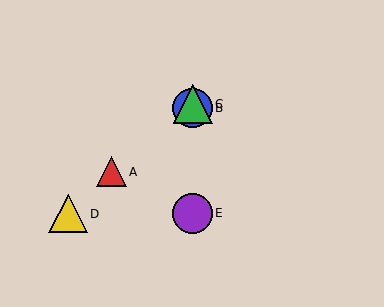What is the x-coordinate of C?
Object C is at x≈193.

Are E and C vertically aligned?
Yes, both are at x≈193.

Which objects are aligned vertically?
Objects B, C, E are aligned vertically.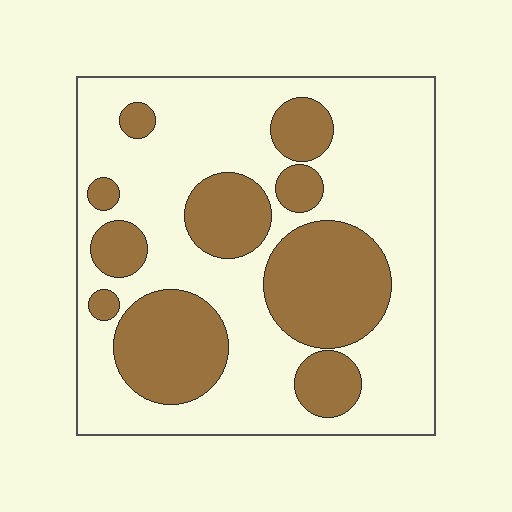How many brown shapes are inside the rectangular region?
10.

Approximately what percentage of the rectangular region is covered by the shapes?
Approximately 35%.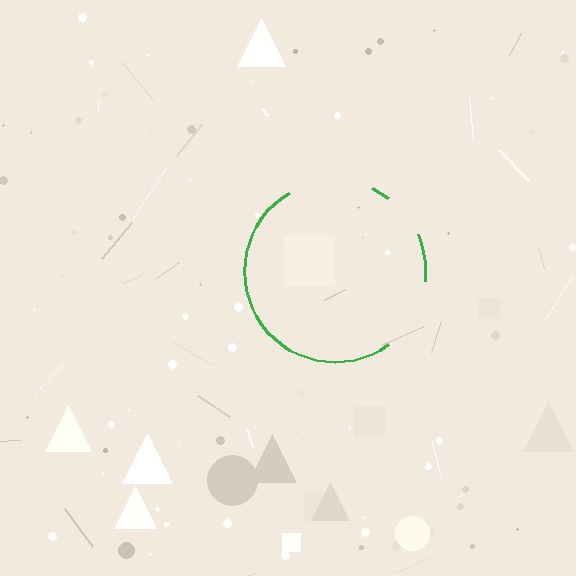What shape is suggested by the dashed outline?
The dashed outline suggests a circle.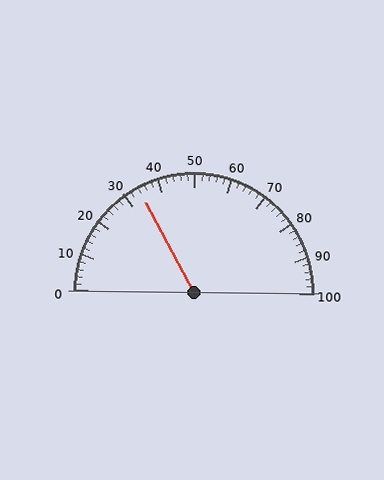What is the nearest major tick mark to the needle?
The nearest major tick mark is 30.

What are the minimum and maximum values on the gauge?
The gauge ranges from 0 to 100.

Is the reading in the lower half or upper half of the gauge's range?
The reading is in the lower half of the range (0 to 100).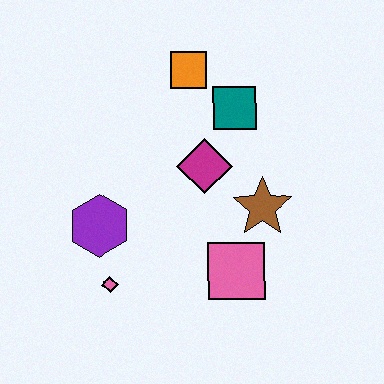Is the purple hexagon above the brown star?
No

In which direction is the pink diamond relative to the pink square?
The pink diamond is to the left of the pink square.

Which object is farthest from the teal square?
The pink diamond is farthest from the teal square.